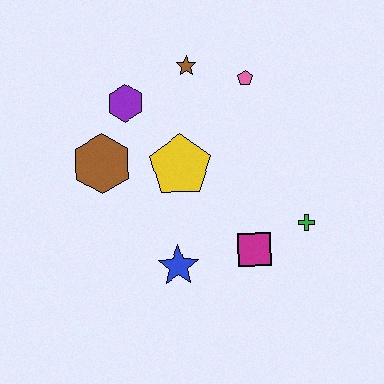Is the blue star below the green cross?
Yes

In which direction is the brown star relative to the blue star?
The brown star is above the blue star.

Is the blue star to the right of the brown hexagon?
Yes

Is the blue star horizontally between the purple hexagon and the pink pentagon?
Yes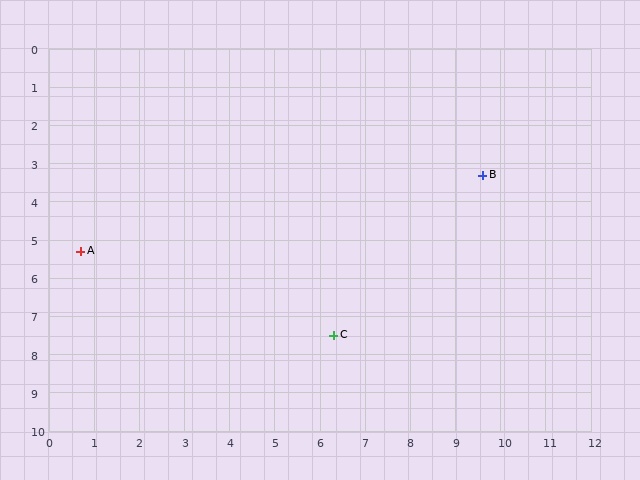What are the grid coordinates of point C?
Point C is at approximately (6.3, 7.5).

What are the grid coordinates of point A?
Point A is at approximately (0.7, 5.3).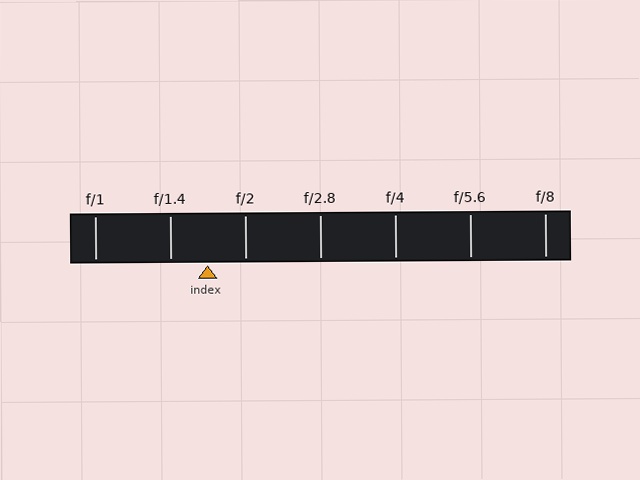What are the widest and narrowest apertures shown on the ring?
The widest aperture shown is f/1 and the narrowest is f/8.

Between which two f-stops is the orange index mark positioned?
The index mark is between f/1.4 and f/2.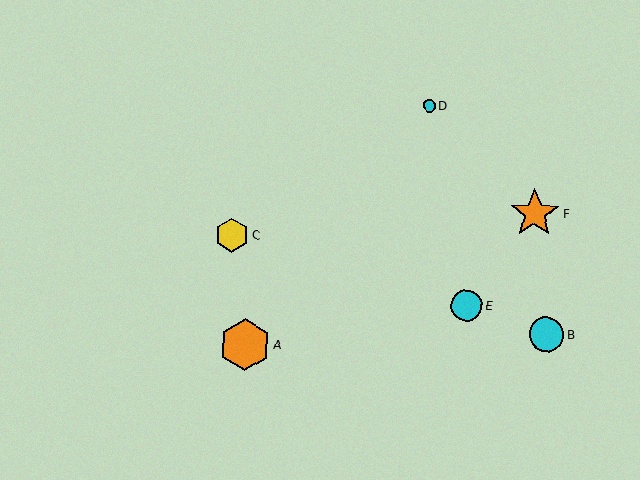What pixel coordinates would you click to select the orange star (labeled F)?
Click at (535, 213) to select the orange star F.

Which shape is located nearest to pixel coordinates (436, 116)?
The cyan circle (labeled D) at (429, 106) is nearest to that location.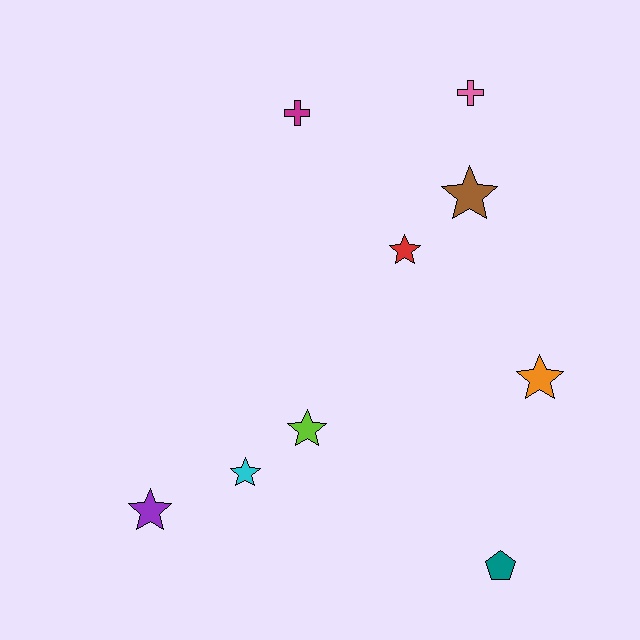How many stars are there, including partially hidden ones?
There are 6 stars.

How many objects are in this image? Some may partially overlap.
There are 9 objects.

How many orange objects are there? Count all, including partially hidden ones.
There is 1 orange object.